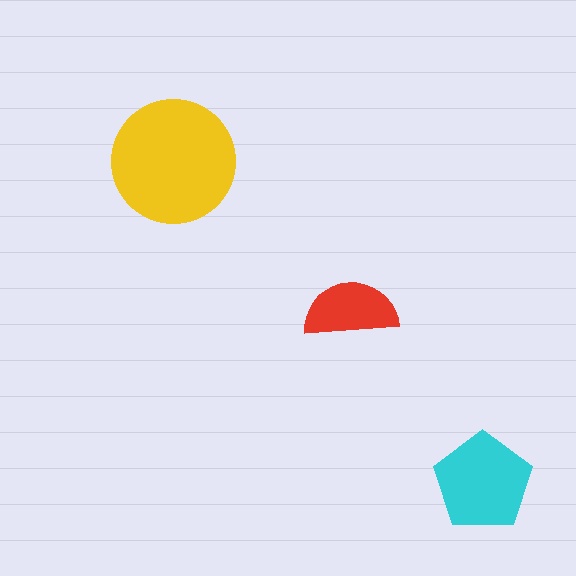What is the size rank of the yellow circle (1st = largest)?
1st.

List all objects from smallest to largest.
The red semicircle, the cyan pentagon, the yellow circle.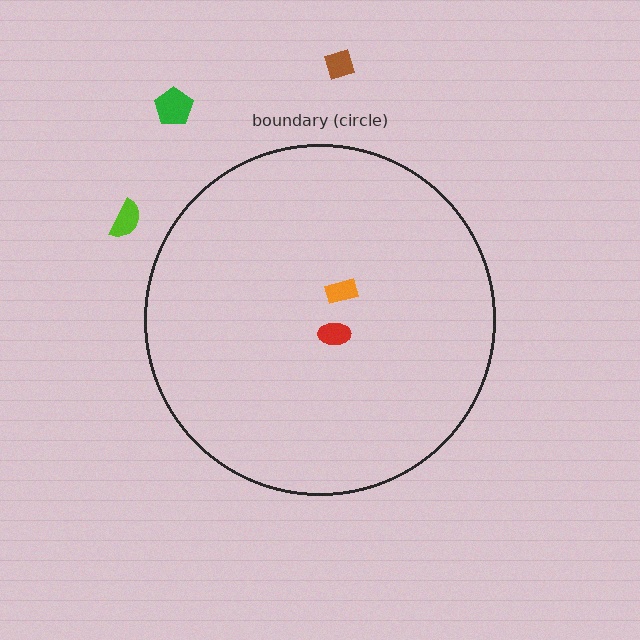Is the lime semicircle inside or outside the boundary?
Outside.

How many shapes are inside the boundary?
2 inside, 3 outside.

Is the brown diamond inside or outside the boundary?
Outside.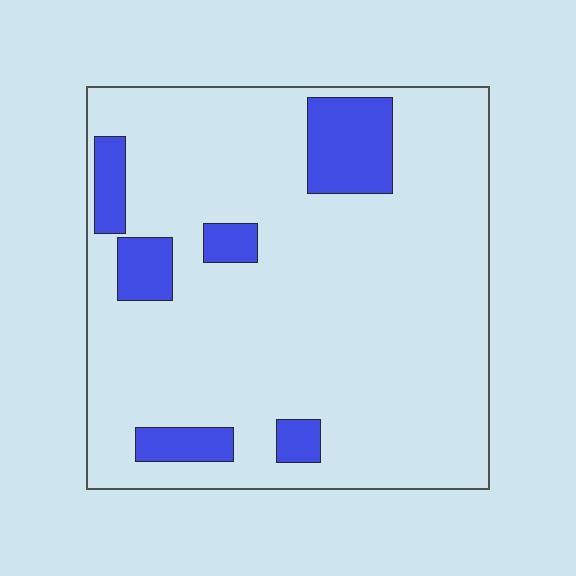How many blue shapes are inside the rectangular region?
6.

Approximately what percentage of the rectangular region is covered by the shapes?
Approximately 15%.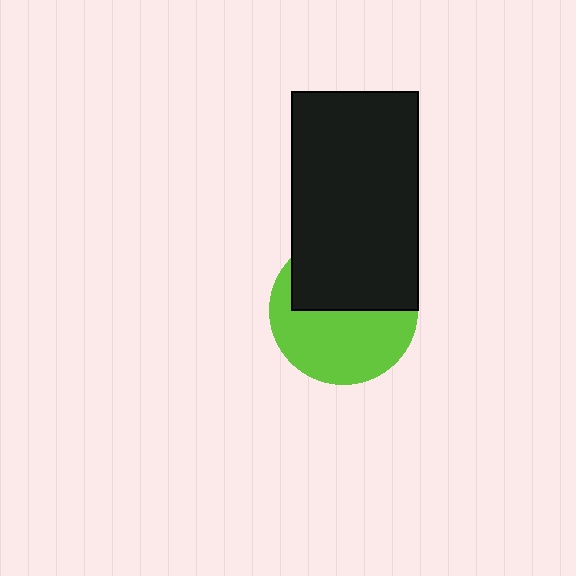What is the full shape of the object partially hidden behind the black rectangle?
The partially hidden object is a lime circle.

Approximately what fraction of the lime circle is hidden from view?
Roughly 46% of the lime circle is hidden behind the black rectangle.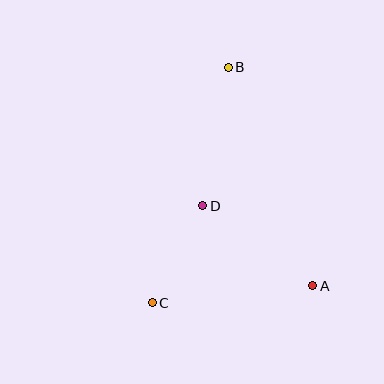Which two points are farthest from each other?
Points B and C are farthest from each other.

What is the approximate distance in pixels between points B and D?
The distance between B and D is approximately 141 pixels.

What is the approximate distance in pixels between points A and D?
The distance between A and D is approximately 136 pixels.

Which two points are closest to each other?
Points C and D are closest to each other.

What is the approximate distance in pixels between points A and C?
The distance between A and C is approximately 162 pixels.